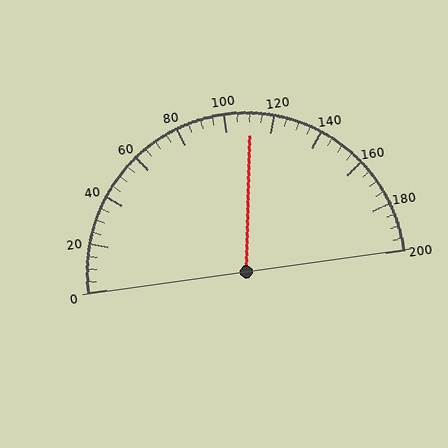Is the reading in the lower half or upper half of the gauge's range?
The reading is in the upper half of the range (0 to 200).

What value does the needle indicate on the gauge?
The needle indicates approximately 110.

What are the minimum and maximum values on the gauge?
The gauge ranges from 0 to 200.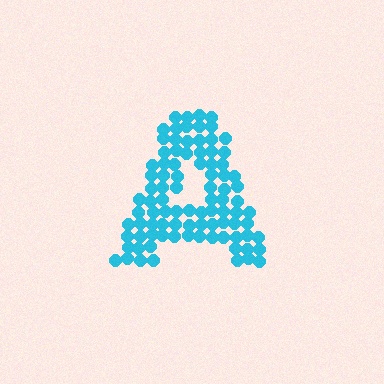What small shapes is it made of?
It is made of small circles.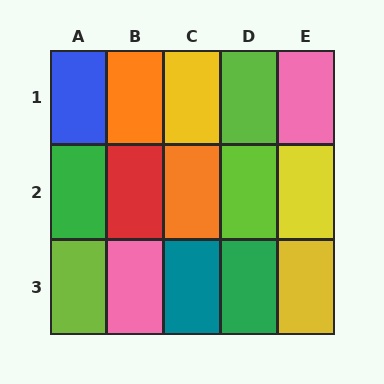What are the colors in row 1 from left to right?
Blue, orange, yellow, lime, pink.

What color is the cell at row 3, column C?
Teal.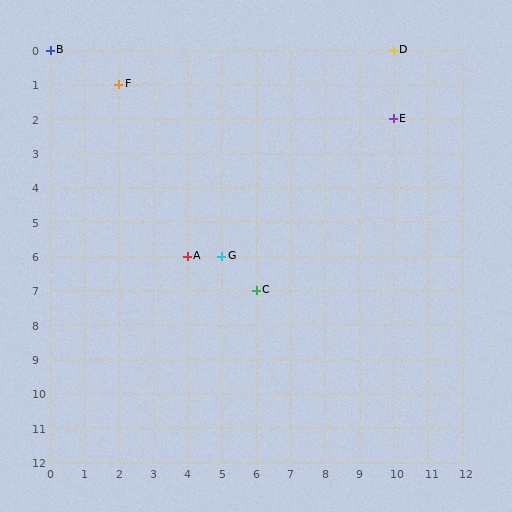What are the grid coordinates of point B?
Point B is at grid coordinates (0, 0).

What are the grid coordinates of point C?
Point C is at grid coordinates (6, 7).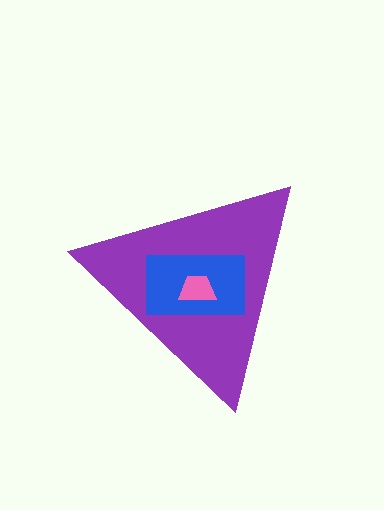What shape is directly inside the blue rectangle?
The pink trapezoid.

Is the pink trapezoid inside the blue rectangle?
Yes.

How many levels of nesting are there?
3.